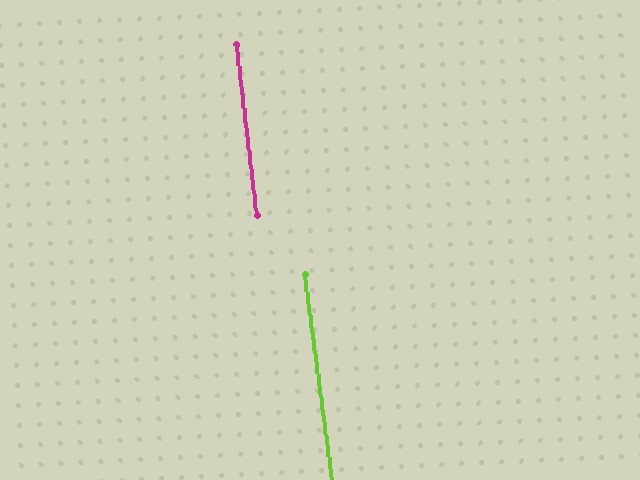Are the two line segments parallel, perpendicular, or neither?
Parallel — their directions differ by only 0.9°.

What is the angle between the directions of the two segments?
Approximately 1 degree.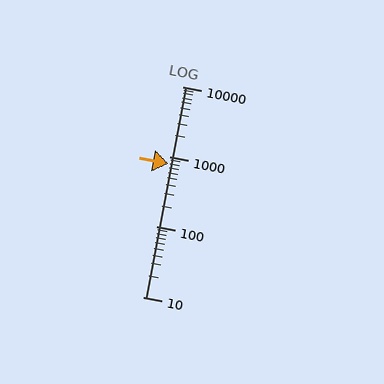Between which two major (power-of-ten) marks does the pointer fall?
The pointer is between 100 and 1000.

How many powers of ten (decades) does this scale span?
The scale spans 3 decades, from 10 to 10000.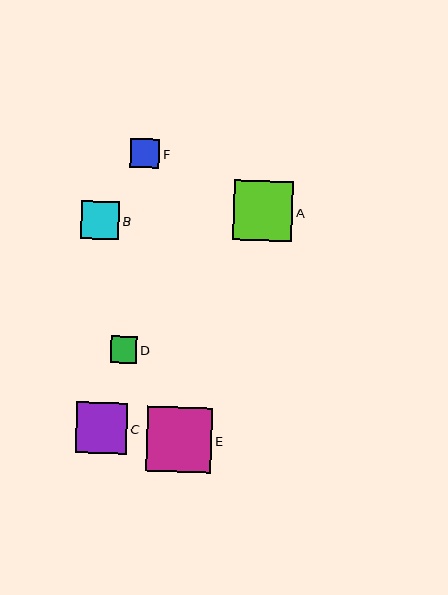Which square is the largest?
Square E is the largest with a size of approximately 65 pixels.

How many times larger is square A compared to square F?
Square A is approximately 2.1 times the size of square F.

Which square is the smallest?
Square D is the smallest with a size of approximately 27 pixels.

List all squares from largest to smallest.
From largest to smallest: E, A, C, B, F, D.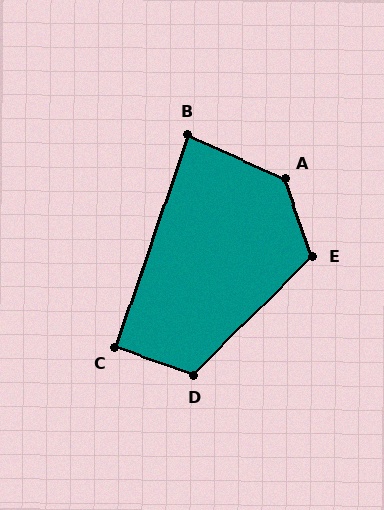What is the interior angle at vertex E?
Approximately 116 degrees (obtuse).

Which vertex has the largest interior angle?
A, at approximately 134 degrees.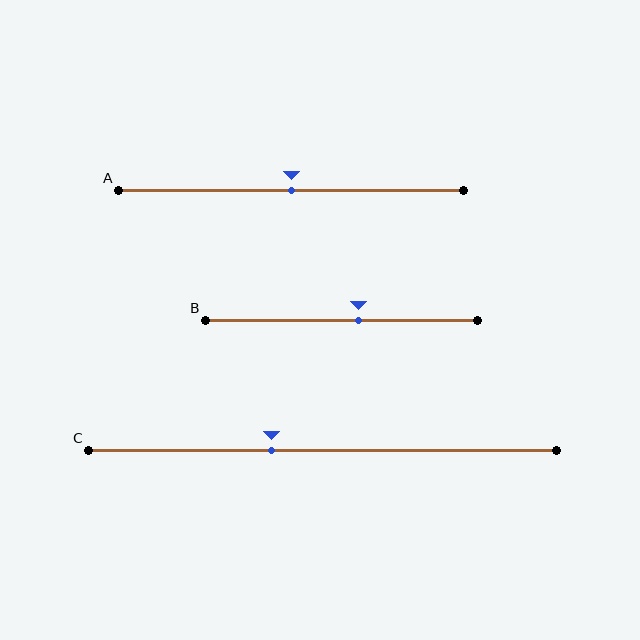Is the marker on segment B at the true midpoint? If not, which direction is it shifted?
No, the marker on segment B is shifted to the right by about 6% of the segment length.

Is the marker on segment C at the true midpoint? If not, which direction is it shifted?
No, the marker on segment C is shifted to the left by about 11% of the segment length.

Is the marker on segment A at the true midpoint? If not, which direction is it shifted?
Yes, the marker on segment A is at the true midpoint.